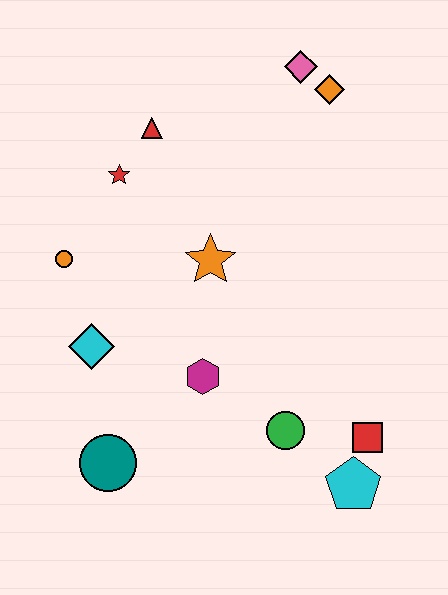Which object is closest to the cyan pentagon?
The red square is closest to the cyan pentagon.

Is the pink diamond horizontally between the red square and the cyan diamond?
Yes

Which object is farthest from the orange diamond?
The teal circle is farthest from the orange diamond.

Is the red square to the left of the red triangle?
No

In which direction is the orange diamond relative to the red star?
The orange diamond is to the right of the red star.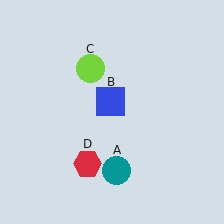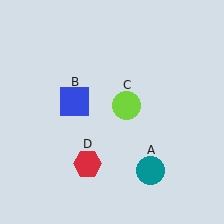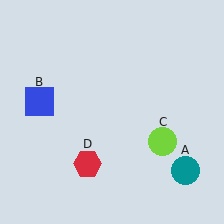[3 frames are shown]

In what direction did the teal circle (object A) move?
The teal circle (object A) moved right.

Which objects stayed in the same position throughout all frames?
Red hexagon (object D) remained stationary.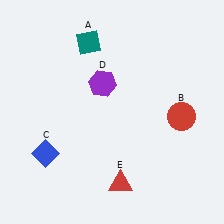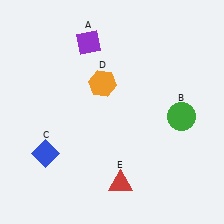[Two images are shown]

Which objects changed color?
A changed from teal to purple. B changed from red to green. D changed from purple to orange.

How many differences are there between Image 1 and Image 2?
There are 3 differences between the two images.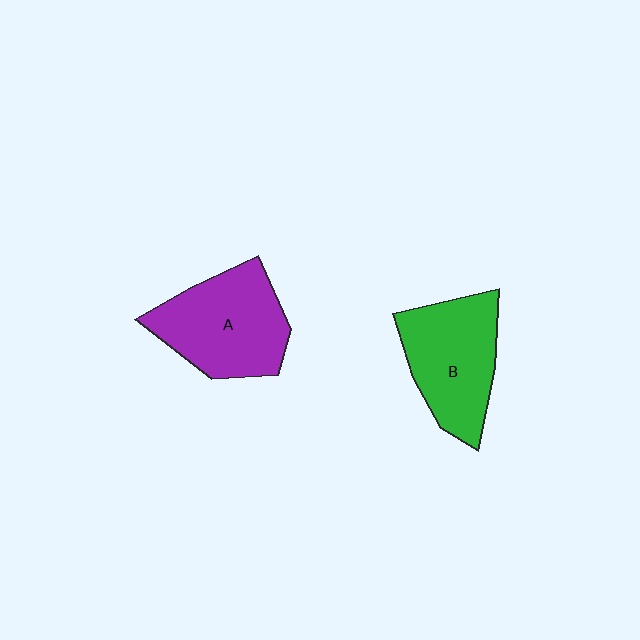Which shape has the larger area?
Shape A (purple).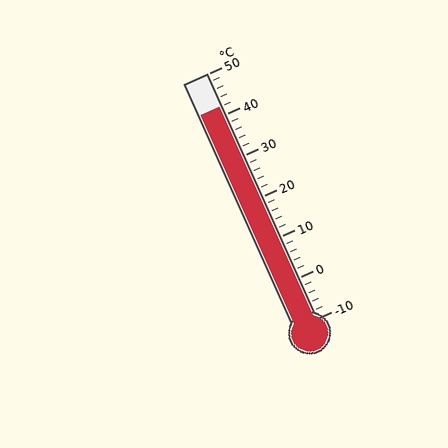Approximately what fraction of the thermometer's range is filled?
The thermometer is filled to approximately 85% of its range.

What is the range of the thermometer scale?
The thermometer scale ranges from -10°C to 50°C.